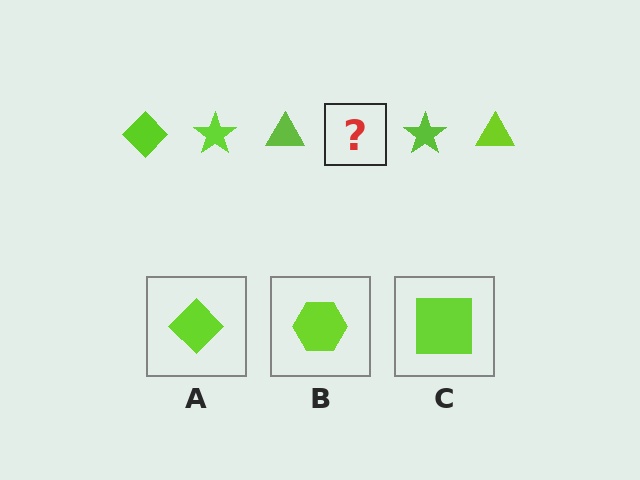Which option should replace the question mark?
Option A.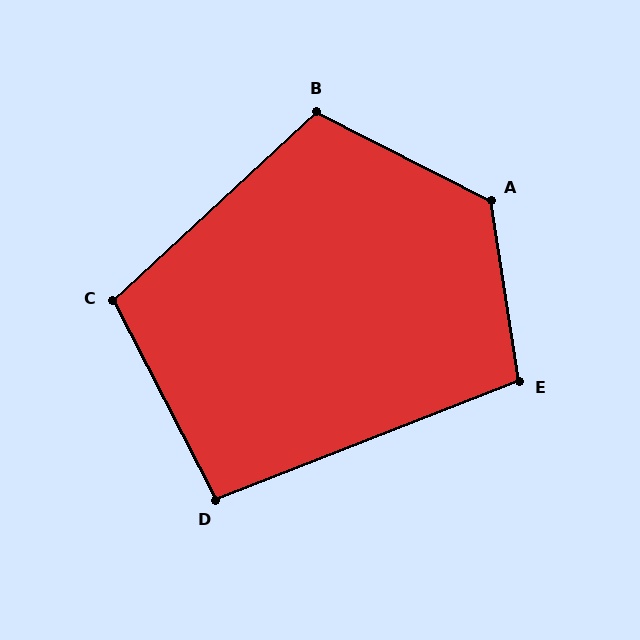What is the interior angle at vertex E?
Approximately 103 degrees (obtuse).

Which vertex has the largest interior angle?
A, at approximately 126 degrees.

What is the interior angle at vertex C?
Approximately 106 degrees (obtuse).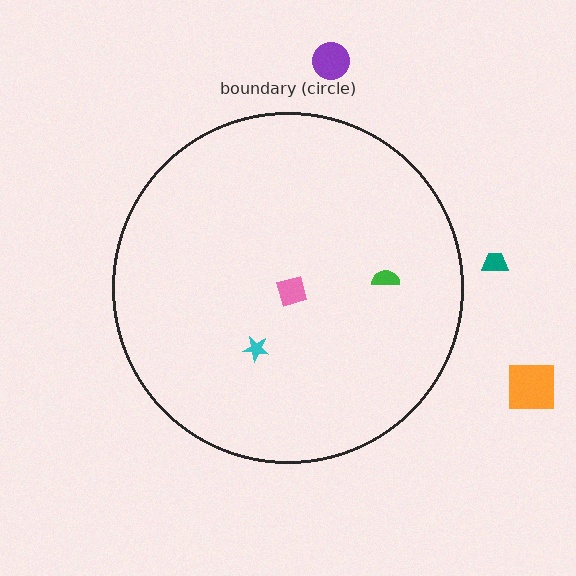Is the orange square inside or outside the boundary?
Outside.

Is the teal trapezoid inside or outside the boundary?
Outside.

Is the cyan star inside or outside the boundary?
Inside.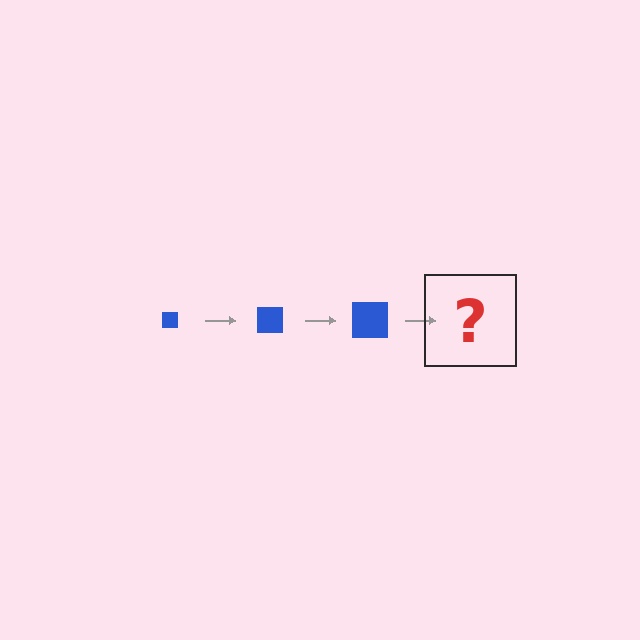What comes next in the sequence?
The next element should be a blue square, larger than the previous one.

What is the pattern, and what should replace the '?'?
The pattern is that the square gets progressively larger each step. The '?' should be a blue square, larger than the previous one.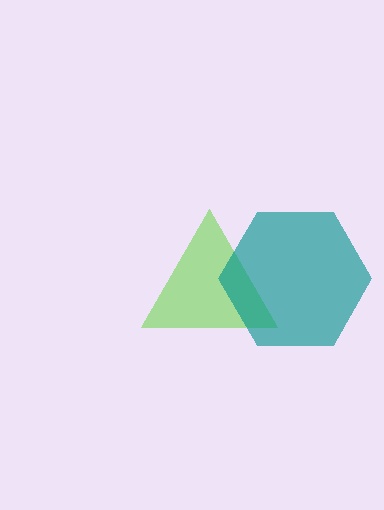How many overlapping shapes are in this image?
There are 2 overlapping shapes in the image.